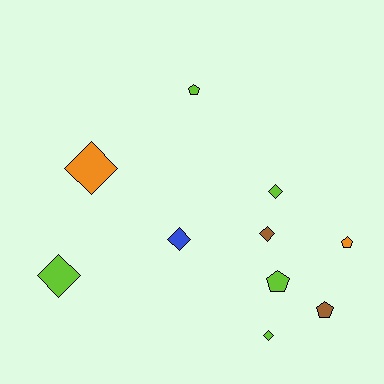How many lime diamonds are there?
There are 3 lime diamonds.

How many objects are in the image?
There are 10 objects.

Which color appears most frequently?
Lime, with 5 objects.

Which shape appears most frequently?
Diamond, with 6 objects.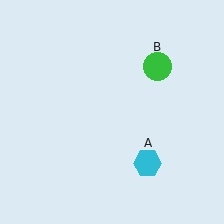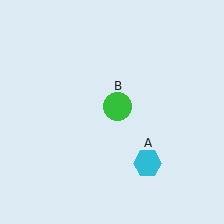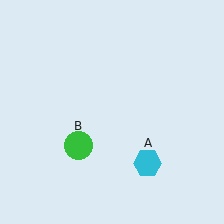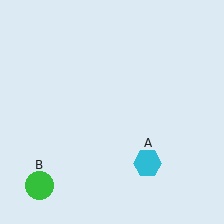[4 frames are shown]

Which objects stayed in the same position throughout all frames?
Cyan hexagon (object A) remained stationary.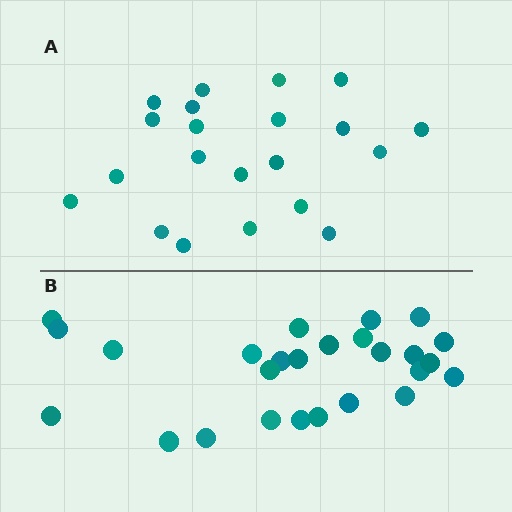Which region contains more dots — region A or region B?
Region B (the bottom region) has more dots.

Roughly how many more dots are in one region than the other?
Region B has about 5 more dots than region A.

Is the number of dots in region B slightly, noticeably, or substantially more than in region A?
Region B has only slightly more — the two regions are fairly close. The ratio is roughly 1.2 to 1.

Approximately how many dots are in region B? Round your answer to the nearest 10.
About 30 dots. (The exact count is 26, which rounds to 30.)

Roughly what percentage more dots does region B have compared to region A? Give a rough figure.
About 25% more.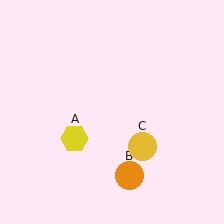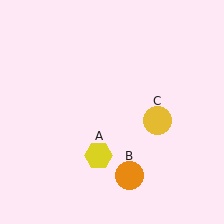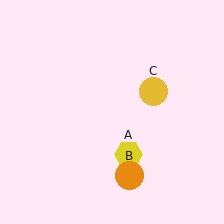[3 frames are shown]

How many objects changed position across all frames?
2 objects changed position: yellow hexagon (object A), yellow circle (object C).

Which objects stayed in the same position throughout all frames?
Orange circle (object B) remained stationary.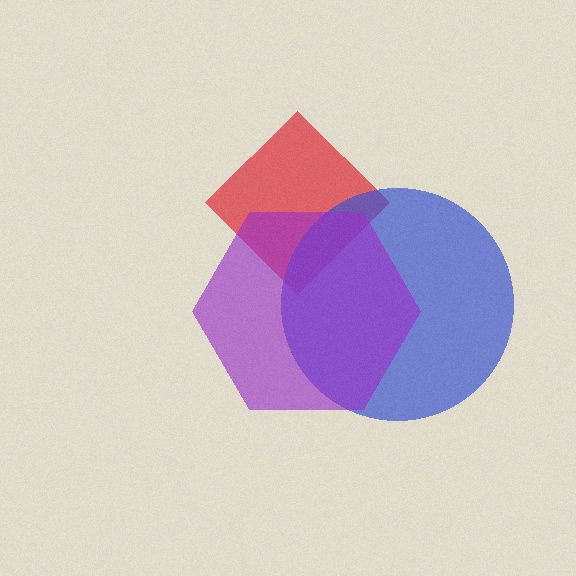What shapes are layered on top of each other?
The layered shapes are: a red diamond, a blue circle, a purple hexagon.